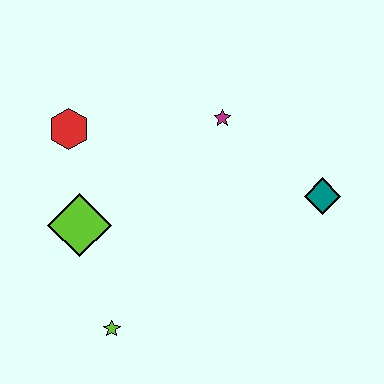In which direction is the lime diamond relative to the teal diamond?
The lime diamond is to the left of the teal diamond.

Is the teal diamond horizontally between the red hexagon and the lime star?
No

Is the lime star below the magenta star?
Yes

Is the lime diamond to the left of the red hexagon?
No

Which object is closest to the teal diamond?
The magenta star is closest to the teal diamond.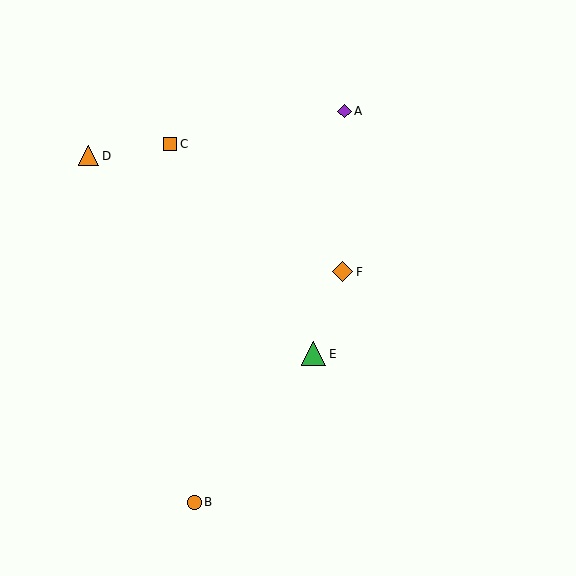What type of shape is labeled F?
Shape F is an orange diamond.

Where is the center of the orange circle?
The center of the orange circle is at (194, 502).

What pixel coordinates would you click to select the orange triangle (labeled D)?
Click at (89, 156) to select the orange triangle D.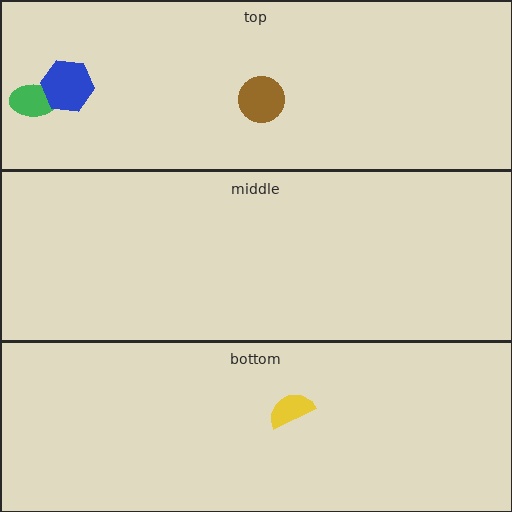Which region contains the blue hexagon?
The top region.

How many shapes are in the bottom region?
1.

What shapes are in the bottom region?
The yellow semicircle.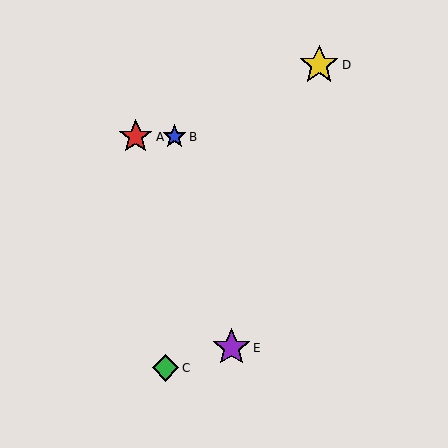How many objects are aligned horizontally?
2 objects (A, B) are aligned horizontally.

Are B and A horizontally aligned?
Yes, both are at y≈137.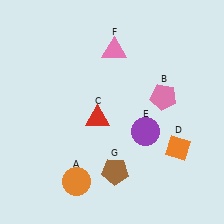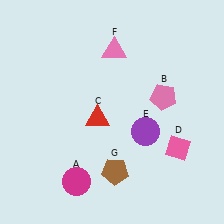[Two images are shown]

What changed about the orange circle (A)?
In Image 1, A is orange. In Image 2, it changed to magenta.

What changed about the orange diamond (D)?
In Image 1, D is orange. In Image 2, it changed to pink.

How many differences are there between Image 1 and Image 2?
There are 2 differences between the two images.